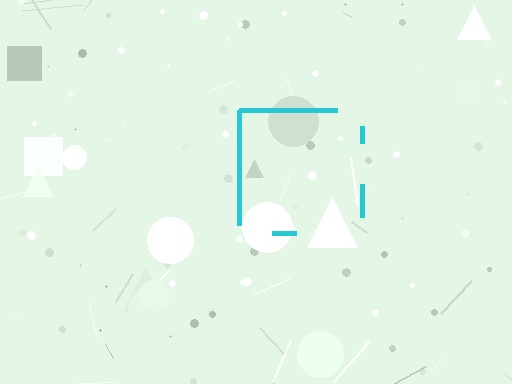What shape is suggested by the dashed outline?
The dashed outline suggests a square.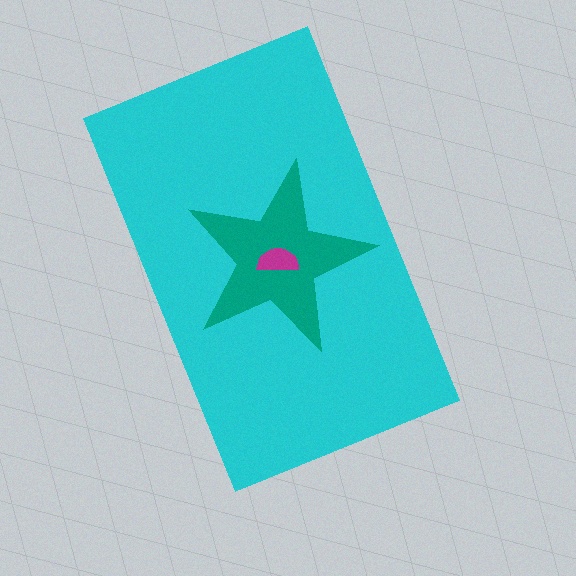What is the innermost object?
The magenta semicircle.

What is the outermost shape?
The cyan rectangle.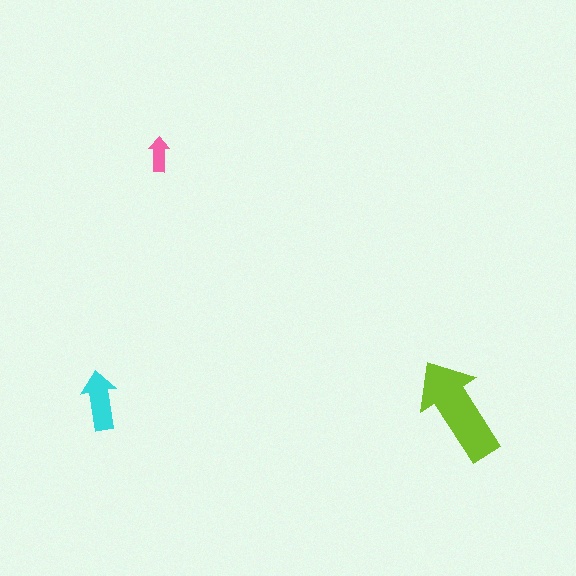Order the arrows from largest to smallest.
the lime one, the cyan one, the pink one.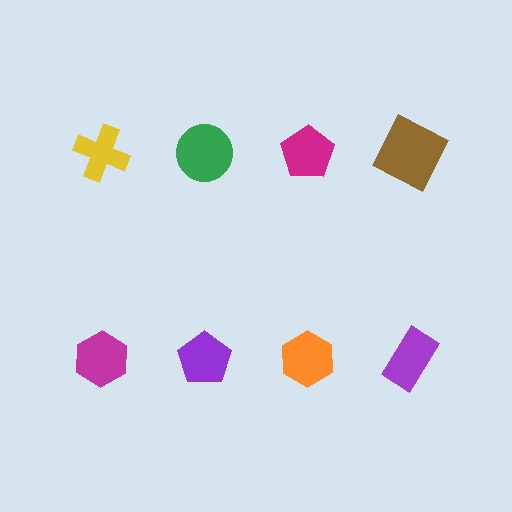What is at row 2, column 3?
An orange hexagon.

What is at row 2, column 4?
A purple rectangle.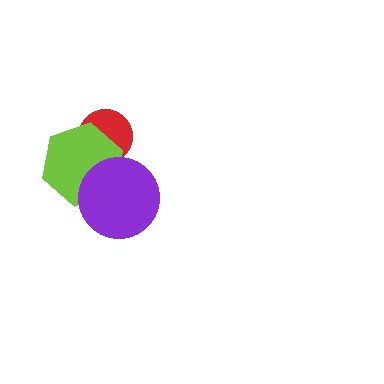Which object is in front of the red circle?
The lime hexagon is in front of the red circle.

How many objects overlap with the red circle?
1 object overlaps with the red circle.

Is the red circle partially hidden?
Yes, it is partially covered by another shape.